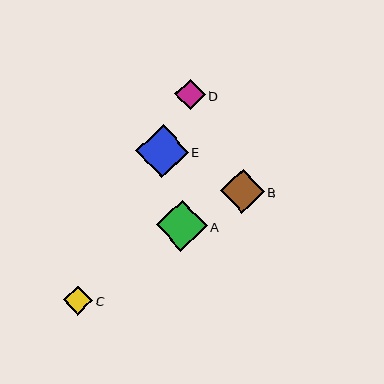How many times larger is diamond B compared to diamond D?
Diamond B is approximately 1.4 times the size of diamond D.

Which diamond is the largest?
Diamond E is the largest with a size of approximately 53 pixels.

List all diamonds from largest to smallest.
From largest to smallest: E, A, B, D, C.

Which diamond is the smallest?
Diamond C is the smallest with a size of approximately 29 pixels.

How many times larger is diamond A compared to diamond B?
Diamond A is approximately 1.2 times the size of diamond B.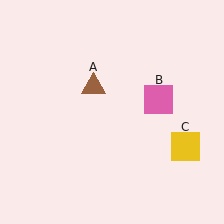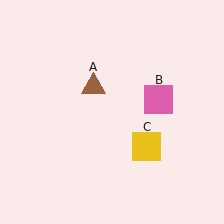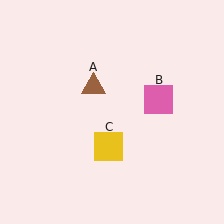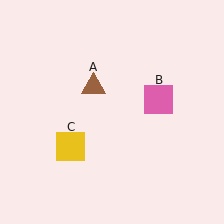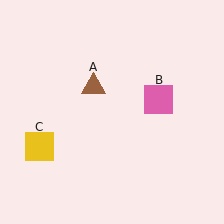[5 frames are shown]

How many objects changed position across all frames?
1 object changed position: yellow square (object C).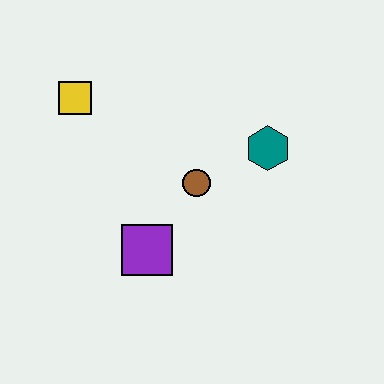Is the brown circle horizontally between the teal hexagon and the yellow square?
Yes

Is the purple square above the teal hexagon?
No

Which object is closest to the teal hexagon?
The brown circle is closest to the teal hexagon.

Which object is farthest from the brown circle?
The yellow square is farthest from the brown circle.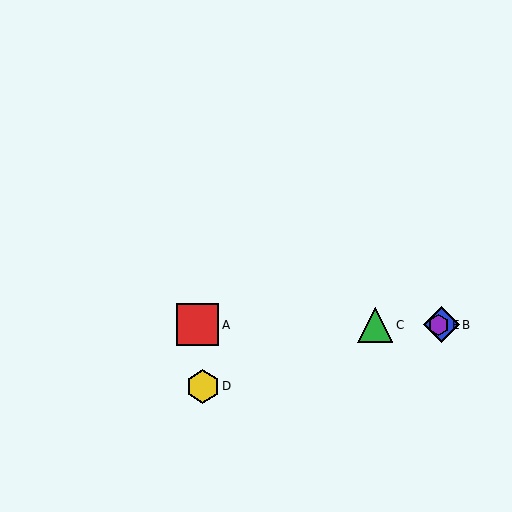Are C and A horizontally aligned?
Yes, both are at y≈325.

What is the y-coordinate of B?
Object B is at y≈325.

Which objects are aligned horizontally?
Objects A, B, C, E are aligned horizontally.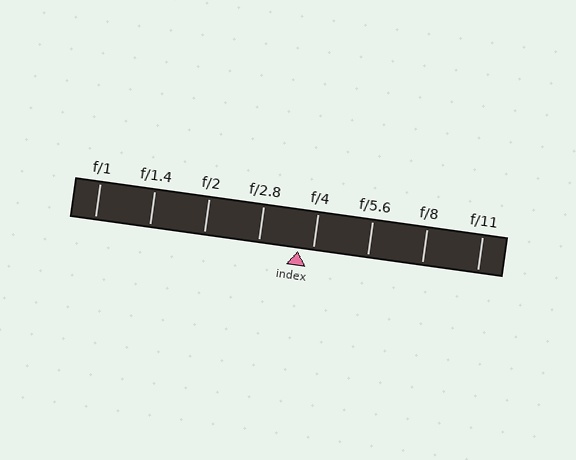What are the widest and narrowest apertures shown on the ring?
The widest aperture shown is f/1 and the narrowest is f/11.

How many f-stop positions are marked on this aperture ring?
There are 8 f-stop positions marked.